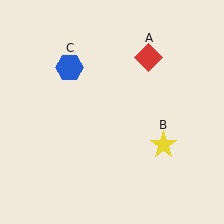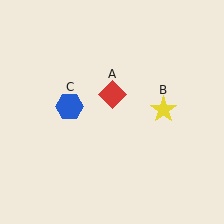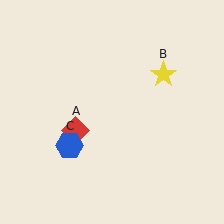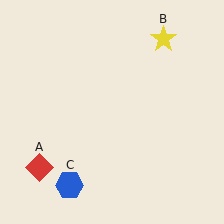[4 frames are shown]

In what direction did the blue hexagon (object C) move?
The blue hexagon (object C) moved down.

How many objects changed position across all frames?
3 objects changed position: red diamond (object A), yellow star (object B), blue hexagon (object C).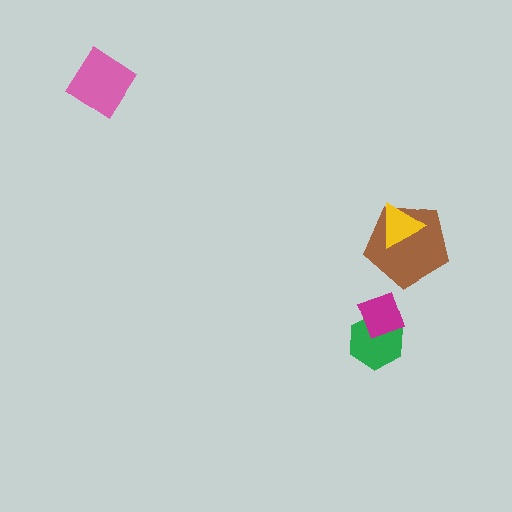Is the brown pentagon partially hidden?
Yes, it is partially covered by another shape.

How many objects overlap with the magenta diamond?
1 object overlaps with the magenta diamond.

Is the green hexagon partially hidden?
Yes, it is partially covered by another shape.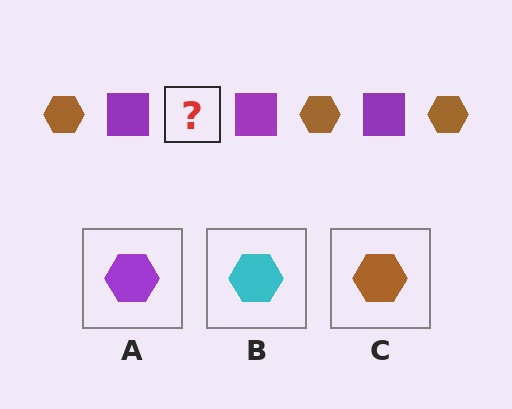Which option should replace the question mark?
Option C.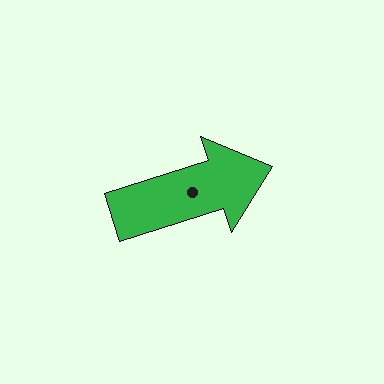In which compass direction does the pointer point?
East.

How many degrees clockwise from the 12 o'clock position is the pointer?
Approximately 72 degrees.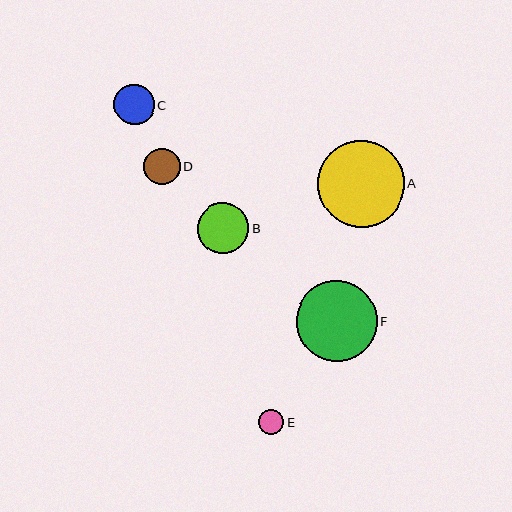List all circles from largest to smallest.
From largest to smallest: A, F, B, C, D, E.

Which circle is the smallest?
Circle E is the smallest with a size of approximately 25 pixels.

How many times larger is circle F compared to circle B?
Circle F is approximately 1.6 times the size of circle B.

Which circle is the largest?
Circle A is the largest with a size of approximately 87 pixels.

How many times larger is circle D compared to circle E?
Circle D is approximately 1.4 times the size of circle E.